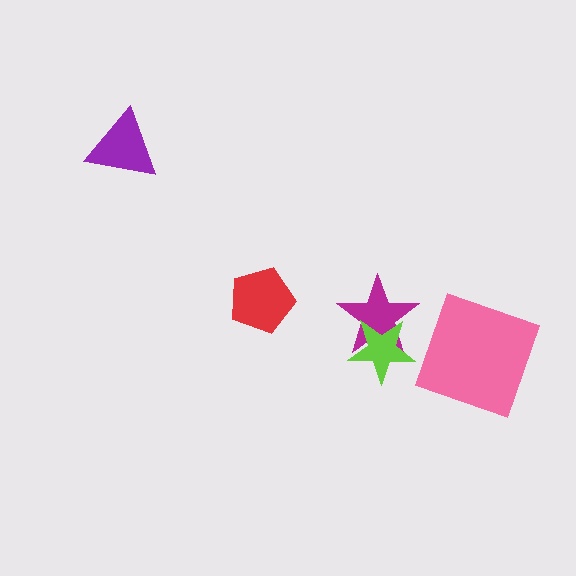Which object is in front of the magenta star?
The lime star is in front of the magenta star.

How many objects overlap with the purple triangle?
0 objects overlap with the purple triangle.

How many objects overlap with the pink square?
0 objects overlap with the pink square.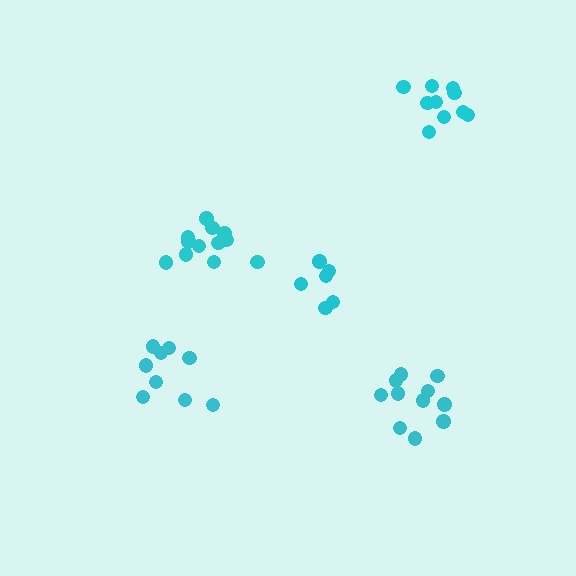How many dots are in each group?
Group 1: 6 dots, Group 2: 10 dots, Group 3: 12 dots, Group 4: 9 dots, Group 5: 11 dots (48 total).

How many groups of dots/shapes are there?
There are 5 groups.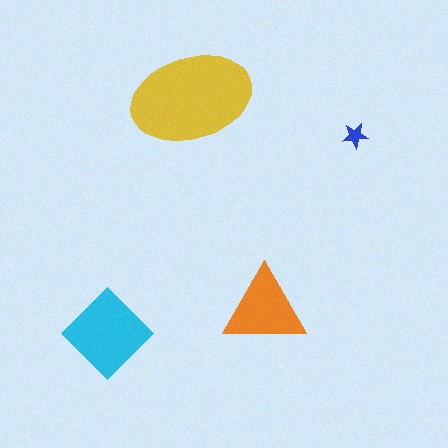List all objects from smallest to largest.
The blue star, the orange triangle, the cyan diamond, the yellow ellipse.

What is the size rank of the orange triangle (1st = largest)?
3rd.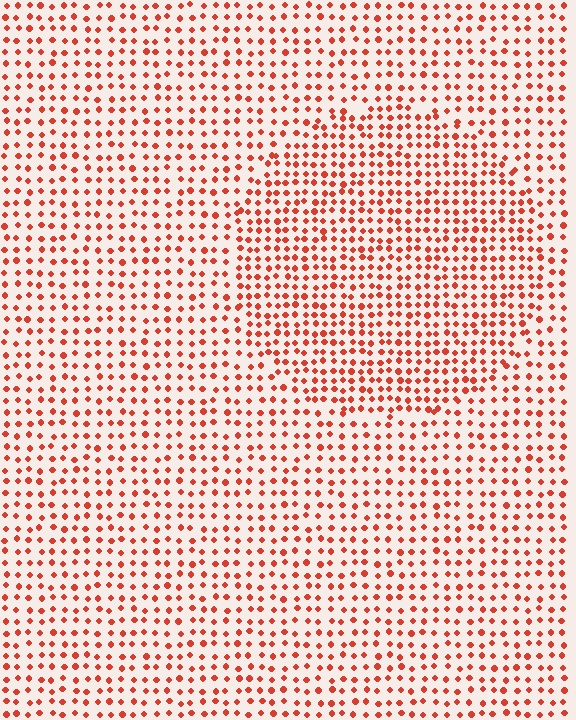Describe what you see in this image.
The image contains small red elements arranged at two different densities. A circle-shaped region is visible where the elements are more densely packed than the surrounding area.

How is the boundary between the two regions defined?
The boundary is defined by a change in element density (approximately 1.5x ratio). All elements are the same color, size, and shape.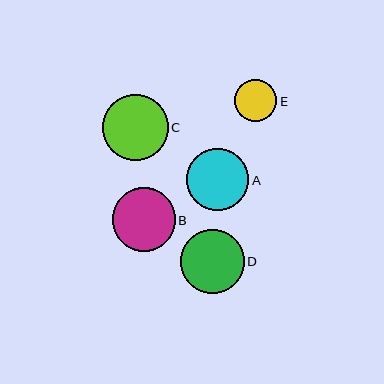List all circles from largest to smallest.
From largest to smallest: C, D, B, A, E.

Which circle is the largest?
Circle C is the largest with a size of approximately 66 pixels.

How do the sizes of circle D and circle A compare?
Circle D and circle A are approximately the same size.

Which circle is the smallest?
Circle E is the smallest with a size of approximately 42 pixels.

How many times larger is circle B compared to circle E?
Circle B is approximately 1.5 times the size of circle E.